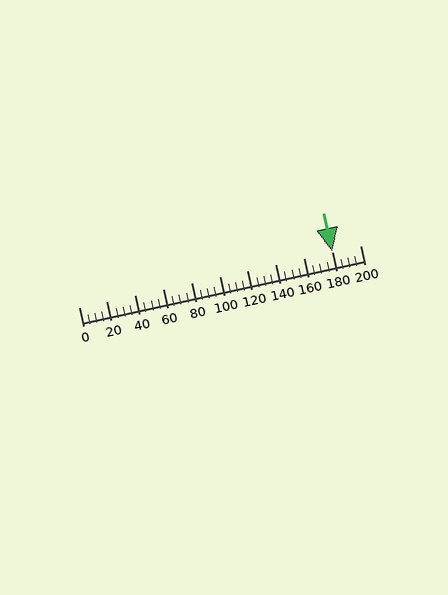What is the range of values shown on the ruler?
The ruler shows values from 0 to 200.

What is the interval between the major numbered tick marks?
The major tick marks are spaced 20 units apart.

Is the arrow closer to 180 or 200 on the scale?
The arrow is closer to 180.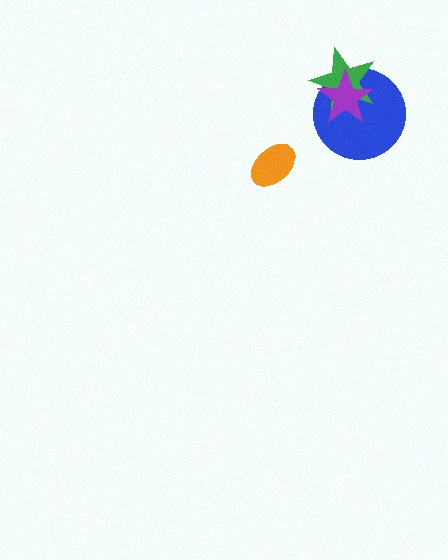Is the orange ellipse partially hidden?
No, no other shape covers it.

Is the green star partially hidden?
Yes, it is partially covered by another shape.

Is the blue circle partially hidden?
Yes, it is partially covered by another shape.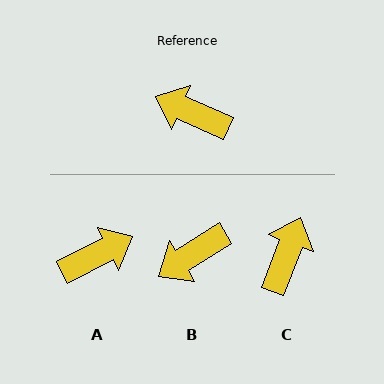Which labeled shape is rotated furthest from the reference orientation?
A, about 129 degrees away.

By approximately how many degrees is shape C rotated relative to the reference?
Approximately 87 degrees clockwise.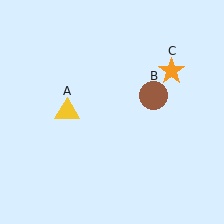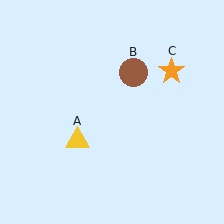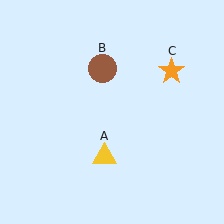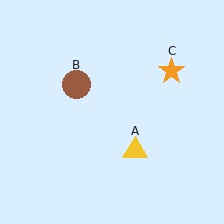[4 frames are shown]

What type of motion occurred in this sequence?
The yellow triangle (object A), brown circle (object B) rotated counterclockwise around the center of the scene.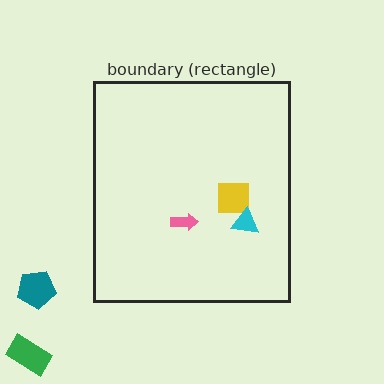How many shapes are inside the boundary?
3 inside, 2 outside.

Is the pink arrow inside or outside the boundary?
Inside.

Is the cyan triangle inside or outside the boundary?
Inside.